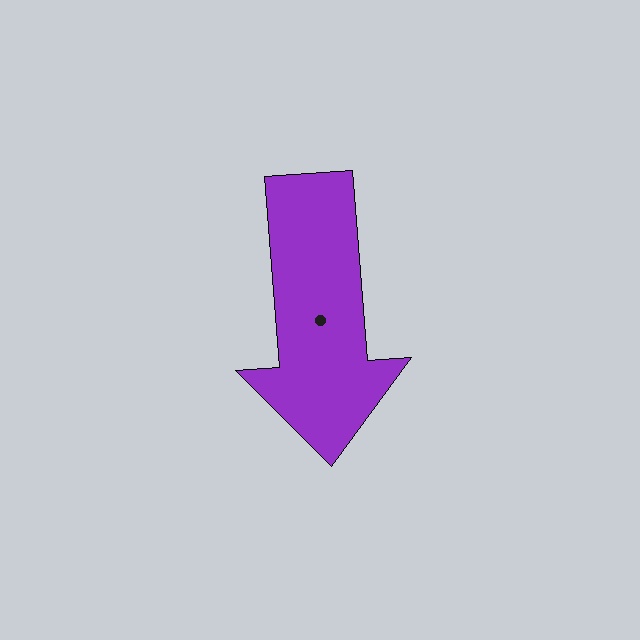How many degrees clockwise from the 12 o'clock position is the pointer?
Approximately 176 degrees.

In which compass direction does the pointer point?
South.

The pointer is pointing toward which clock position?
Roughly 6 o'clock.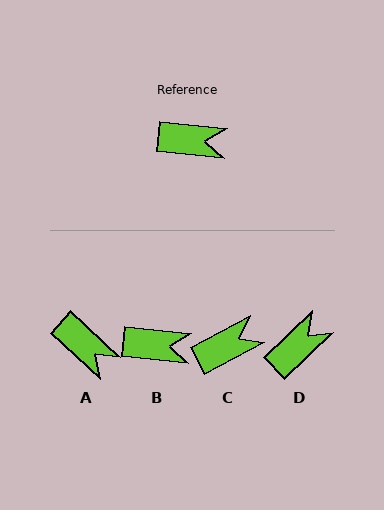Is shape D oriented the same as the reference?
No, it is off by about 50 degrees.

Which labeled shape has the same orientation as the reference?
B.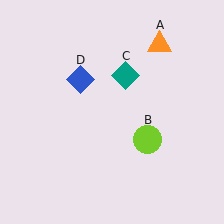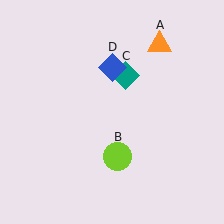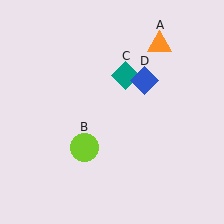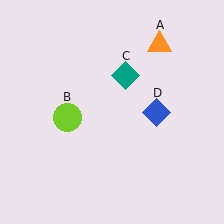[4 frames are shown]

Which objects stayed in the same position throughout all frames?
Orange triangle (object A) and teal diamond (object C) remained stationary.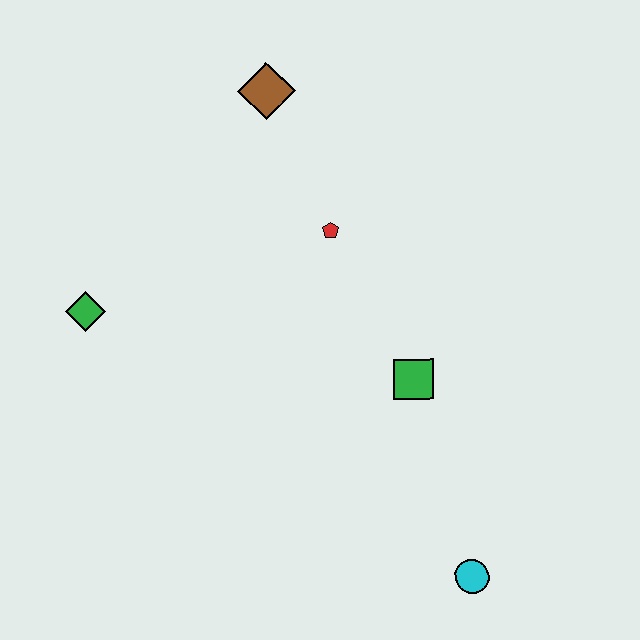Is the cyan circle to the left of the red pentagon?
No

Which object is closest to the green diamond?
The red pentagon is closest to the green diamond.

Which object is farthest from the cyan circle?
The brown diamond is farthest from the cyan circle.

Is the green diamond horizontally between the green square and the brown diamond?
No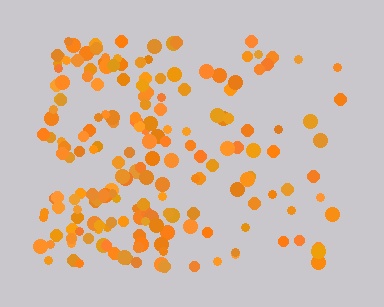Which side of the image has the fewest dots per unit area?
The right.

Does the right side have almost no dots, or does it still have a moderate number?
Still a moderate number, just noticeably fewer than the left.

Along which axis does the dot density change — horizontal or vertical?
Horizontal.